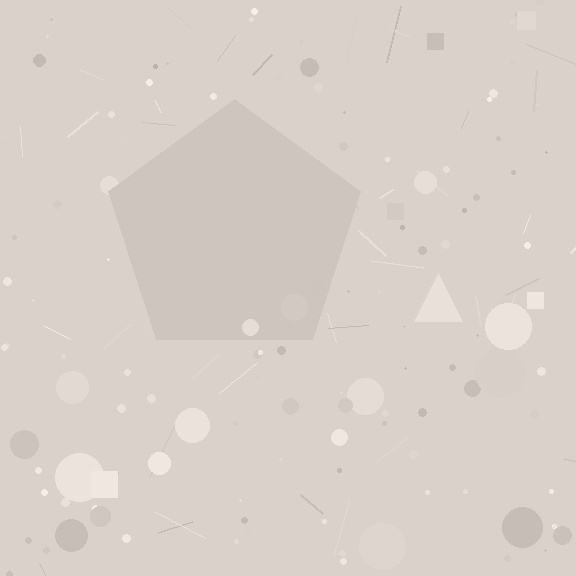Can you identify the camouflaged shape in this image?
The camouflaged shape is a pentagon.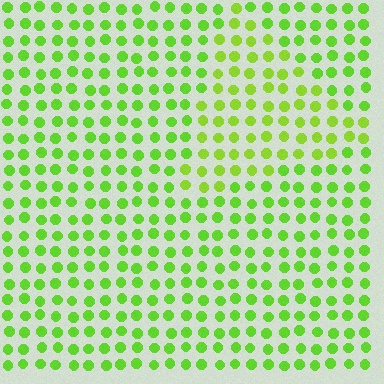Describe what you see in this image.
The image is filled with small lime elements in a uniform arrangement. A triangle-shaped region is visible where the elements are tinted to a slightly different hue, forming a subtle color boundary.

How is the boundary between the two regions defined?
The boundary is defined purely by a slight shift in hue (about 16 degrees). Spacing, size, and orientation are identical on both sides.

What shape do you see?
I see a triangle.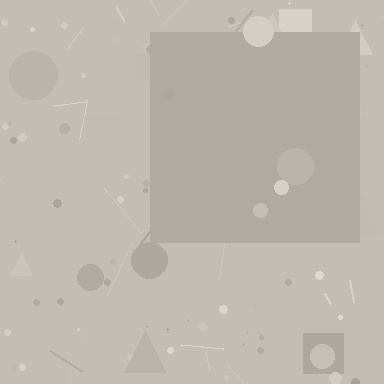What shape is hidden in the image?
A square is hidden in the image.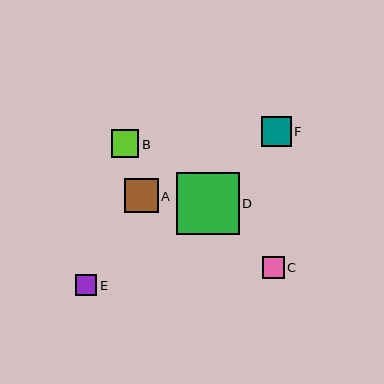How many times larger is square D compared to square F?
Square D is approximately 2.1 times the size of square F.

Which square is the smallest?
Square E is the smallest with a size of approximately 21 pixels.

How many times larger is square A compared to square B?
Square A is approximately 1.2 times the size of square B.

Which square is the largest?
Square D is the largest with a size of approximately 62 pixels.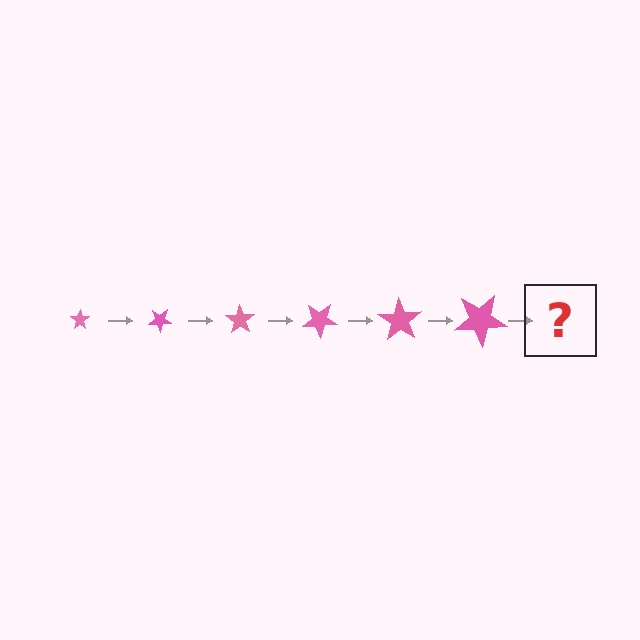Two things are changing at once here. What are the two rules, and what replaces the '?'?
The two rules are that the star grows larger each step and it rotates 35 degrees each step. The '?' should be a star, larger than the previous one and rotated 210 degrees from the start.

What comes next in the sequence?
The next element should be a star, larger than the previous one and rotated 210 degrees from the start.